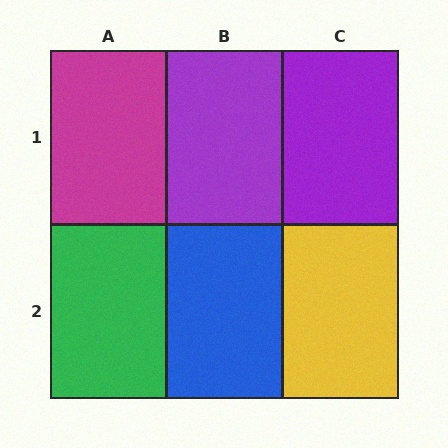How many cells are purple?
2 cells are purple.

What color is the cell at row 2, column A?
Green.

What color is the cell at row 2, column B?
Blue.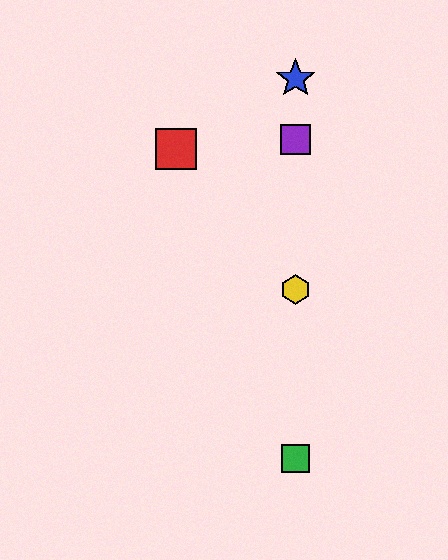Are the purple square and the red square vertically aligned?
No, the purple square is at x≈296 and the red square is at x≈176.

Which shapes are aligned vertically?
The blue star, the green square, the yellow hexagon, the purple square are aligned vertically.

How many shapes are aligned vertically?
4 shapes (the blue star, the green square, the yellow hexagon, the purple square) are aligned vertically.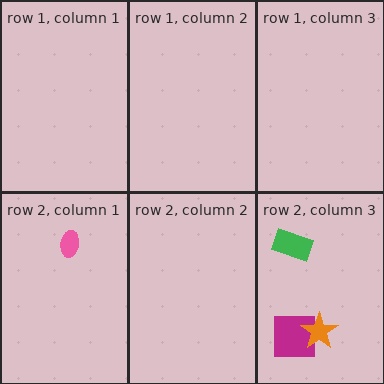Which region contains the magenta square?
The row 2, column 3 region.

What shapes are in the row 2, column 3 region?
The green rectangle, the magenta square, the orange star.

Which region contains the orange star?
The row 2, column 3 region.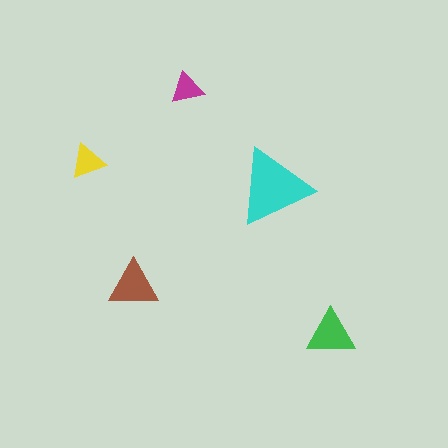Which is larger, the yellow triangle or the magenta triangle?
The yellow one.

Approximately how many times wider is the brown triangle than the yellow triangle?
About 1.5 times wider.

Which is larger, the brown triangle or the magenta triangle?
The brown one.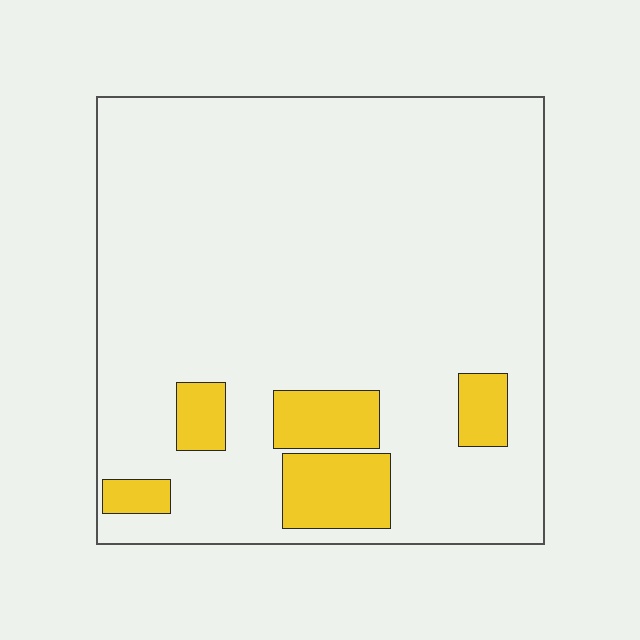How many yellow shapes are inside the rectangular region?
5.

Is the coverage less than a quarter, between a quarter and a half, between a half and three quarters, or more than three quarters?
Less than a quarter.